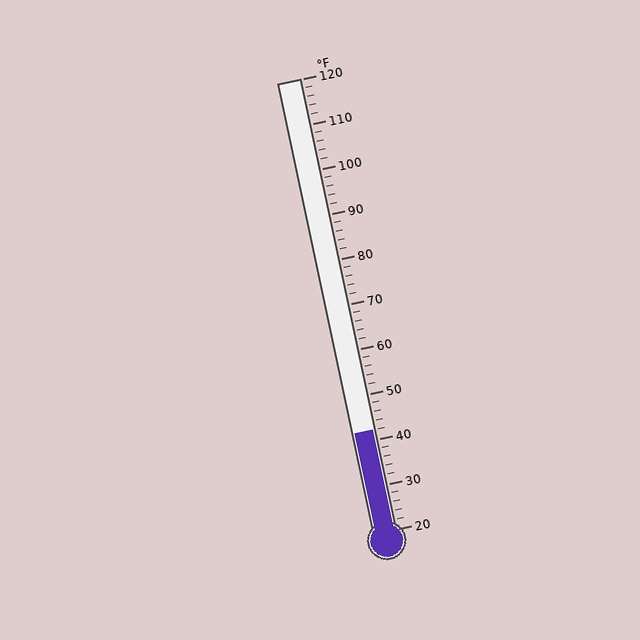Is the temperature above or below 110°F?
The temperature is below 110°F.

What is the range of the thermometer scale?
The thermometer scale ranges from 20°F to 120°F.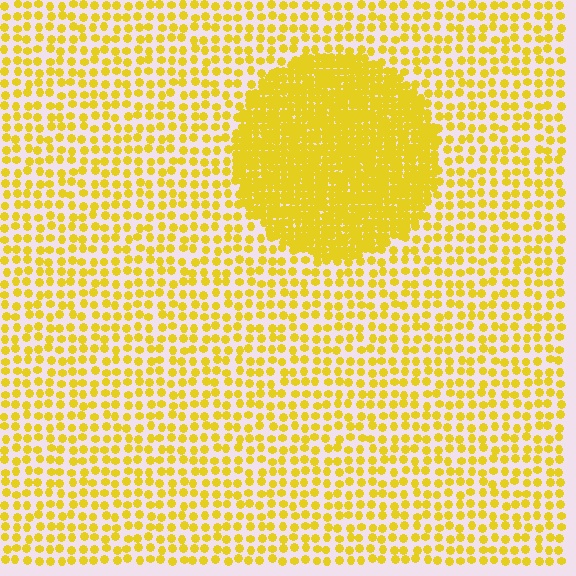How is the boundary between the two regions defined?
The boundary is defined by a change in element density (approximately 2.6x ratio). All elements are the same color, size, and shape.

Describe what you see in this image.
The image contains small yellow elements arranged at two different densities. A circle-shaped region is visible where the elements are more densely packed than the surrounding area.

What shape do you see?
I see a circle.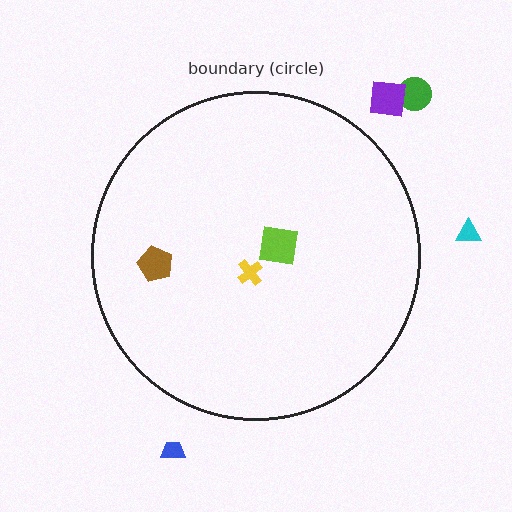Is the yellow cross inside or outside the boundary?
Inside.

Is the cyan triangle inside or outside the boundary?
Outside.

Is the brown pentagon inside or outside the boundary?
Inside.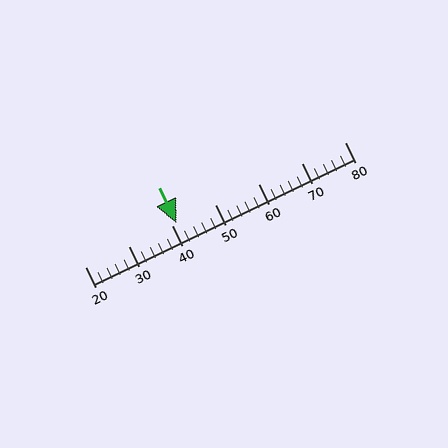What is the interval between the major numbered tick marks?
The major tick marks are spaced 10 units apart.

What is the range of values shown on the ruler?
The ruler shows values from 20 to 80.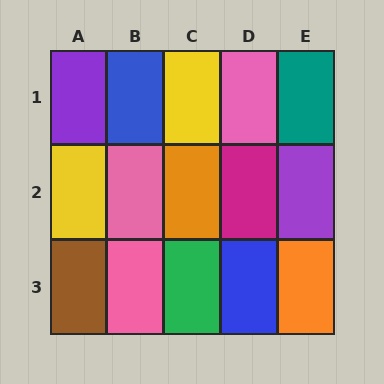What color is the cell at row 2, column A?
Yellow.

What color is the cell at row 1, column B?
Blue.